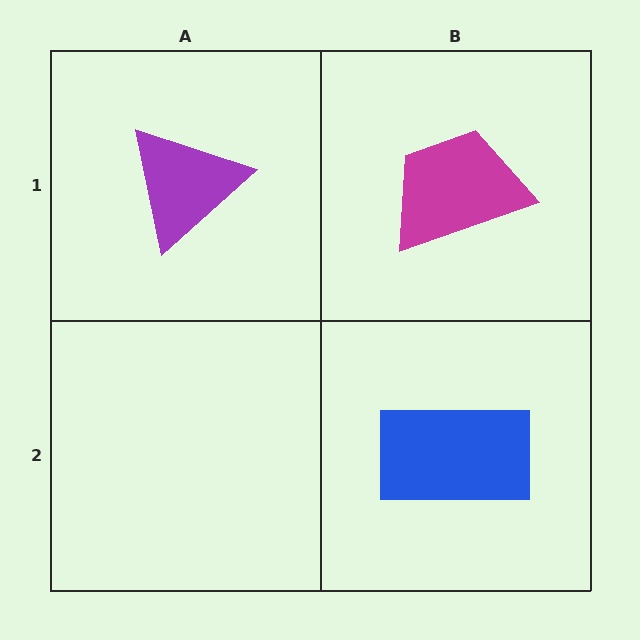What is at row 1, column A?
A purple triangle.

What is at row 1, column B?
A magenta trapezoid.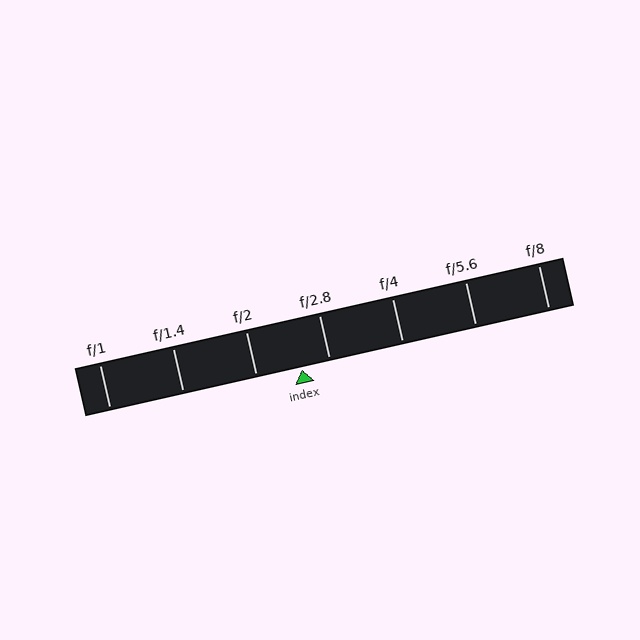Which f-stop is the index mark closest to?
The index mark is closest to f/2.8.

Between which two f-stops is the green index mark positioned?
The index mark is between f/2 and f/2.8.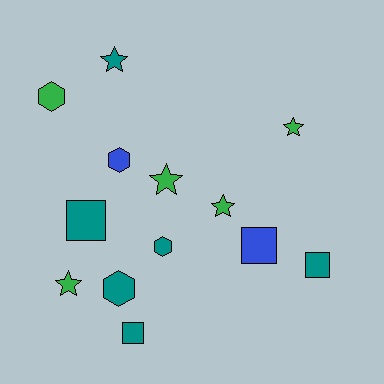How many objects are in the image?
There are 13 objects.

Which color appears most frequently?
Teal, with 6 objects.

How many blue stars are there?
There are no blue stars.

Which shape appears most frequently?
Star, with 5 objects.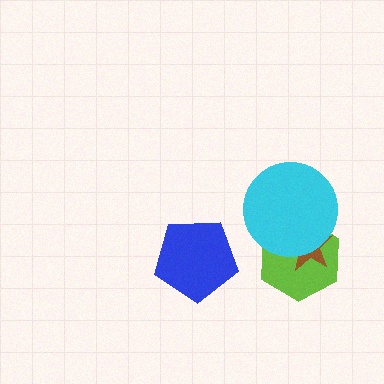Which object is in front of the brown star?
The cyan circle is in front of the brown star.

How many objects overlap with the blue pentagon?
0 objects overlap with the blue pentagon.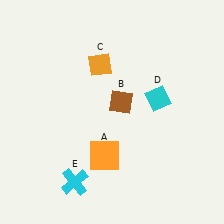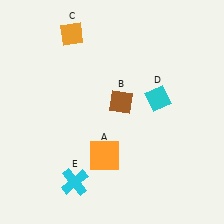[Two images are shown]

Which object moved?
The orange diamond (C) moved up.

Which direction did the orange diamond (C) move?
The orange diamond (C) moved up.